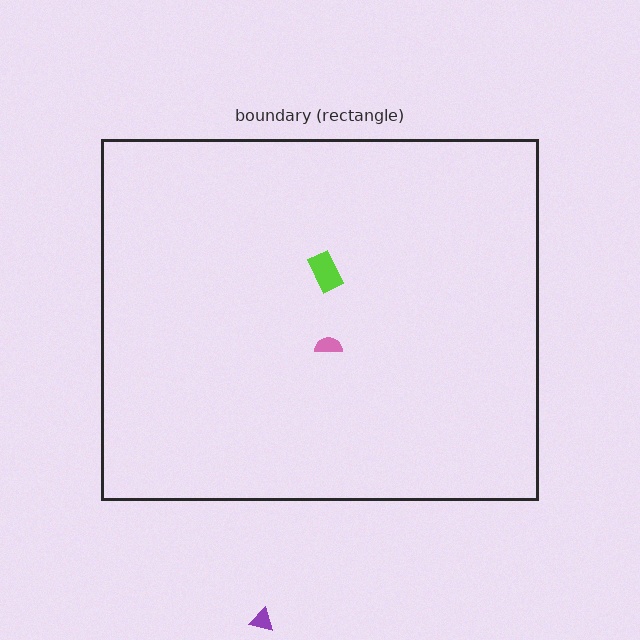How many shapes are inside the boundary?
2 inside, 1 outside.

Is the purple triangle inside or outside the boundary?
Outside.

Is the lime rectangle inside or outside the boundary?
Inside.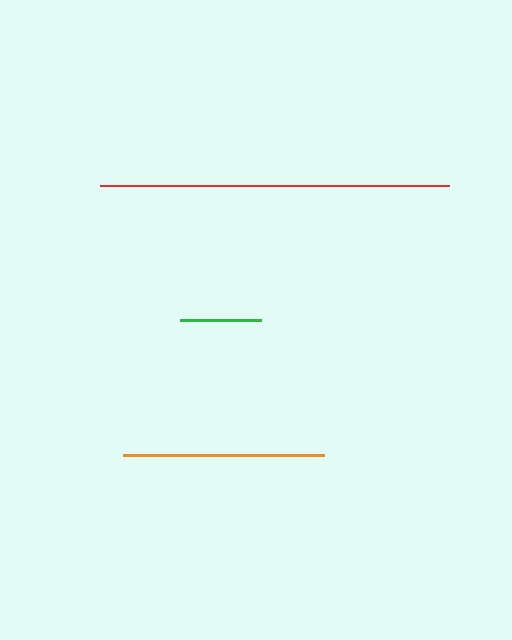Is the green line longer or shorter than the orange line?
The orange line is longer than the green line.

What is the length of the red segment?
The red segment is approximately 350 pixels long.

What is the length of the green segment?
The green segment is approximately 81 pixels long.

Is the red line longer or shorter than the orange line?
The red line is longer than the orange line.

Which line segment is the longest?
The red line is the longest at approximately 350 pixels.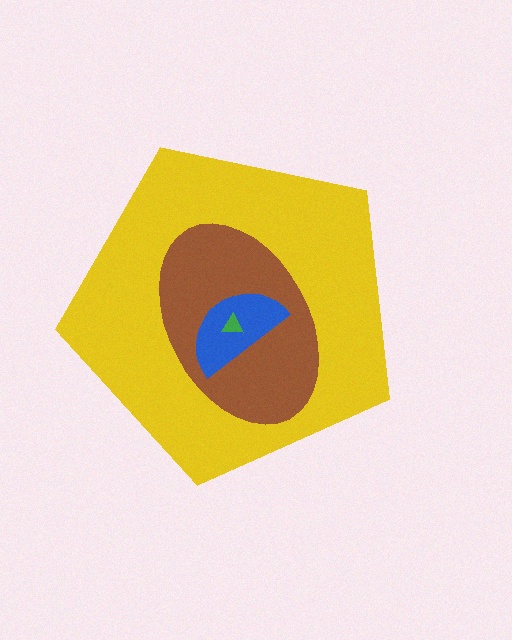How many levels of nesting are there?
4.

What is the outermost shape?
The yellow pentagon.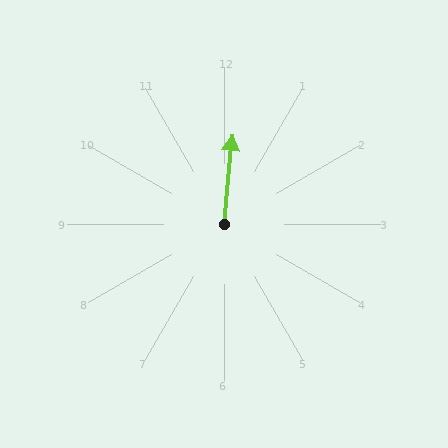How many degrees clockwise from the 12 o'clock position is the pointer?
Approximately 5 degrees.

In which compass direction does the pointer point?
North.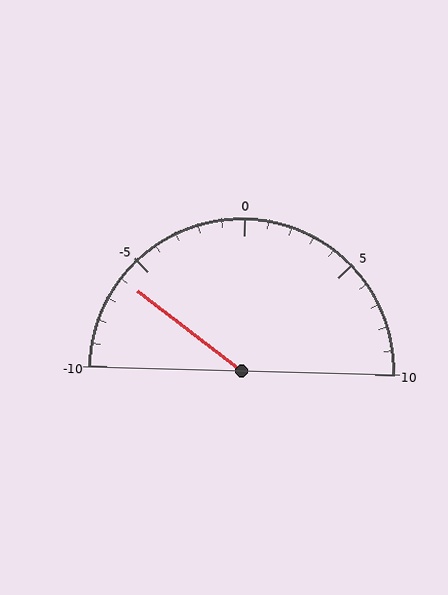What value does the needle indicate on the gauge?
The needle indicates approximately -6.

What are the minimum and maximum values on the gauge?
The gauge ranges from -10 to 10.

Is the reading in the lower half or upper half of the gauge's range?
The reading is in the lower half of the range (-10 to 10).